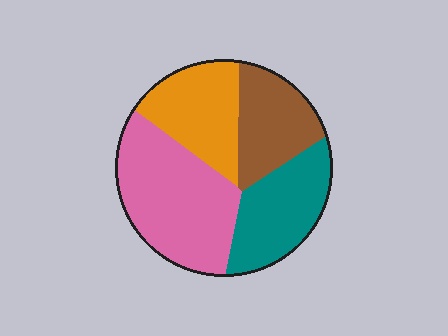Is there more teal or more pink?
Pink.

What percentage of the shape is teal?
Teal takes up about one quarter (1/4) of the shape.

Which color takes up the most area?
Pink, at roughly 35%.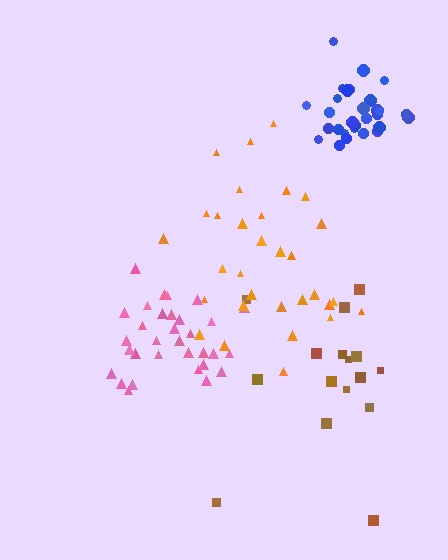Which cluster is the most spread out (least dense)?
Brown.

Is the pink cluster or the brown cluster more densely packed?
Pink.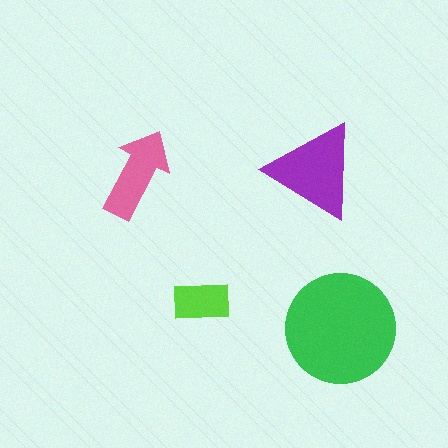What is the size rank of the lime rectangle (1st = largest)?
4th.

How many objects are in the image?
There are 4 objects in the image.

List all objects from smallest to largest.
The lime rectangle, the pink arrow, the purple triangle, the green circle.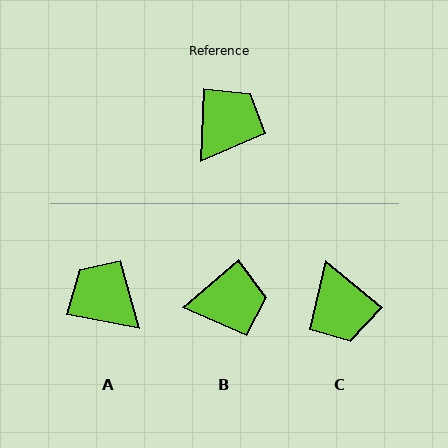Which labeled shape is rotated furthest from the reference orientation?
C, about 127 degrees away.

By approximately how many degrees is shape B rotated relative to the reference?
Approximately 47 degrees clockwise.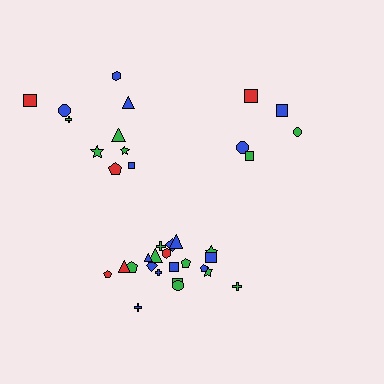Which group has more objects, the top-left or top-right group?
The top-left group.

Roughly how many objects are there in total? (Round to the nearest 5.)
Roughly 35 objects in total.